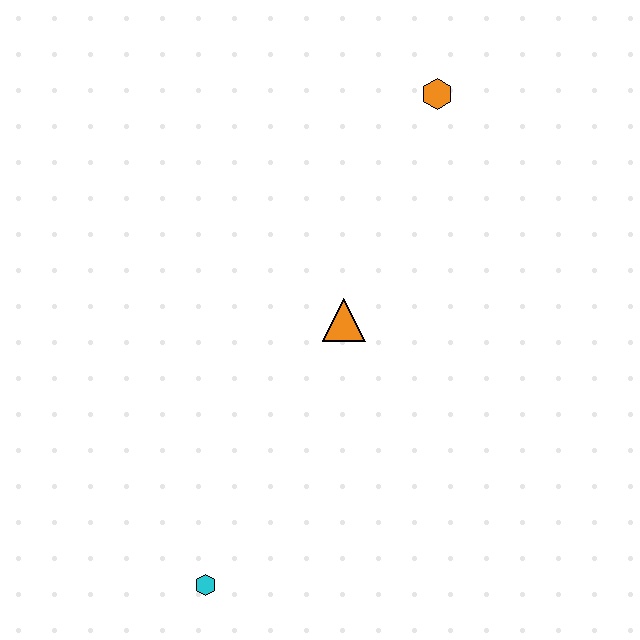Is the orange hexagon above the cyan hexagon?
Yes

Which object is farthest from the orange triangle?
The cyan hexagon is farthest from the orange triangle.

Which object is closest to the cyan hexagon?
The orange triangle is closest to the cyan hexagon.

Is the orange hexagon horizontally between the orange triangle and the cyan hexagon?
No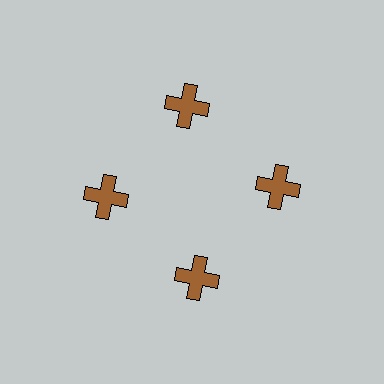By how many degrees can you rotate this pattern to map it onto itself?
The pattern maps onto itself every 90 degrees of rotation.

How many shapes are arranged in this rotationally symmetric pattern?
There are 4 shapes, arranged in 4 groups of 1.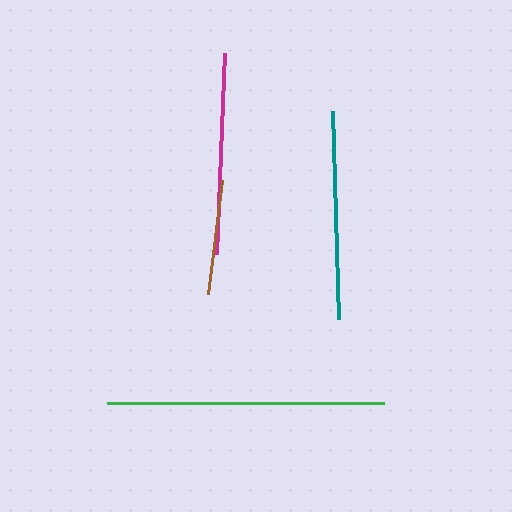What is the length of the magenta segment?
The magenta segment is approximately 202 pixels long.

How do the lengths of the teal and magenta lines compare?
The teal and magenta lines are approximately the same length.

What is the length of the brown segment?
The brown segment is approximately 114 pixels long.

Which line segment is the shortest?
The brown line is the shortest at approximately 114 pixels.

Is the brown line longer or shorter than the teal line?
The teal line is longer than the brown line.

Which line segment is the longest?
The green line is the longest at approximately 277 pixels.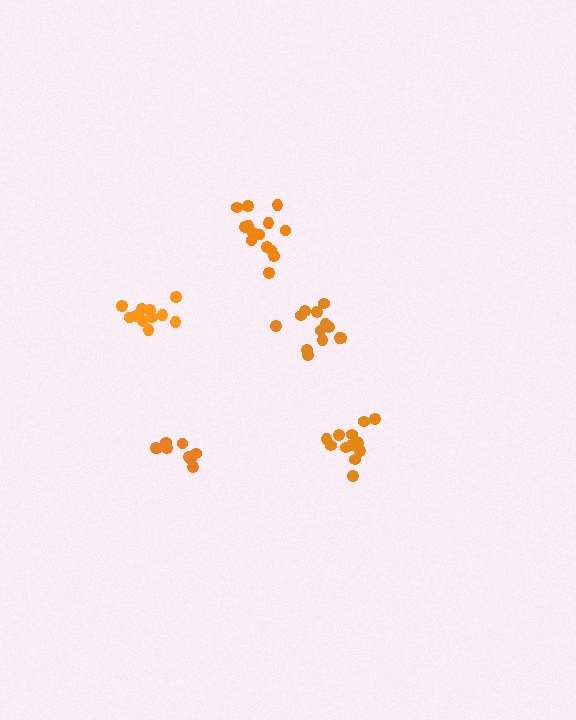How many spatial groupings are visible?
There are 5 spatial groupings.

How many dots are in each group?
Group 1: 11 dots, Group 2: 14 dots, Group 3: 10 dots, Group 4: 12 dots, Group 5: 13 dots (60 total).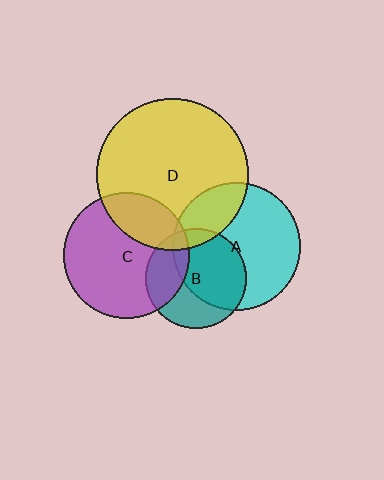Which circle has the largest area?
Circle D (yellow).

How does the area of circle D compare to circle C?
Approximately 1.4 times.